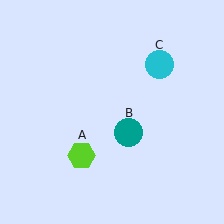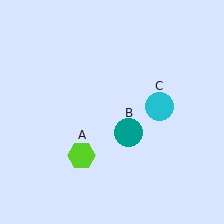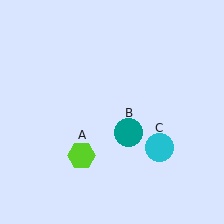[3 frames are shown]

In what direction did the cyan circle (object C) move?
The cyan circle (object C) moved down.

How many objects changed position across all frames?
1 object changed position: cyan circle (object C).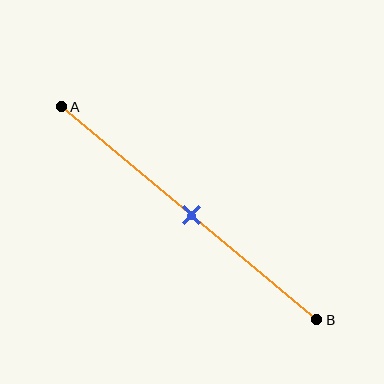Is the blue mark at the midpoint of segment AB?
Yes, the mark is approximately at the midpoint.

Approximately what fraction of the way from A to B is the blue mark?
The blue mark is approximately 50% of the way from A to B.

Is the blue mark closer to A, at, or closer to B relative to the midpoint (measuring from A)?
The blue mark is approximately at the midpoint of segment AB.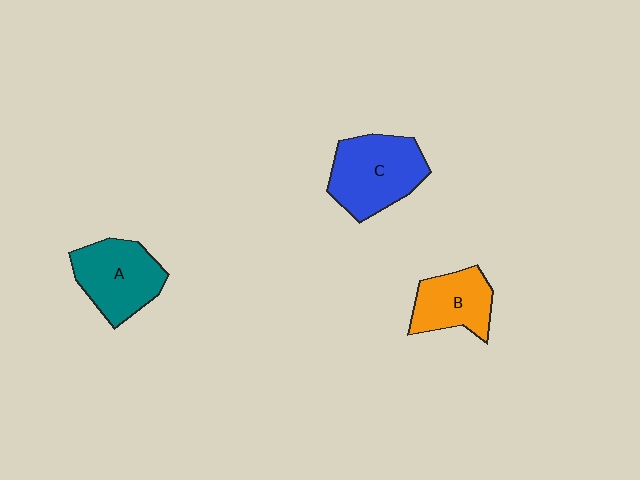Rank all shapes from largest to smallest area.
From largest to smallest: C (blue), A (teal), B (orange).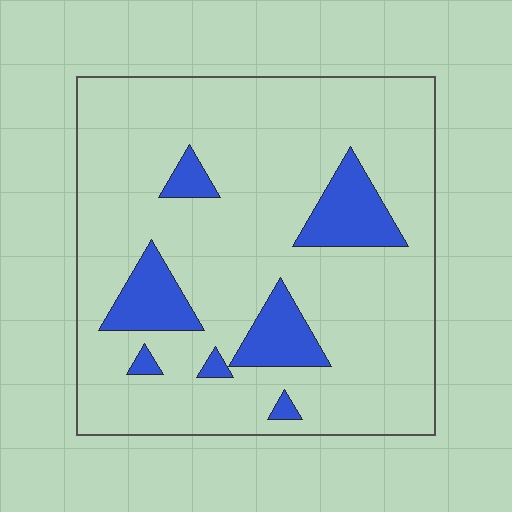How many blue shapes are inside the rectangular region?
7.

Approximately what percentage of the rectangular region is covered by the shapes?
Approximately 15%.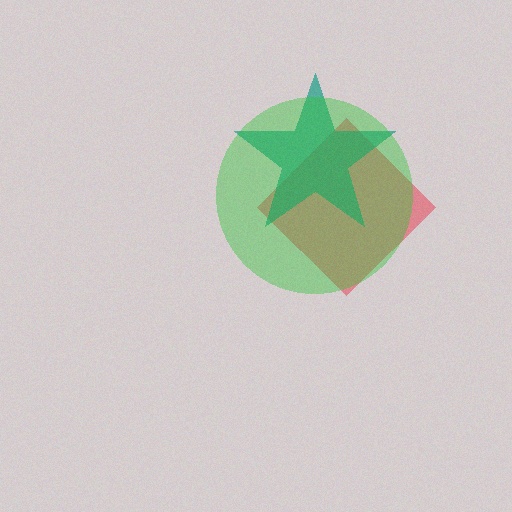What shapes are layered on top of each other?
The layered shapes are: a red diamond, a teal star, a green circle.